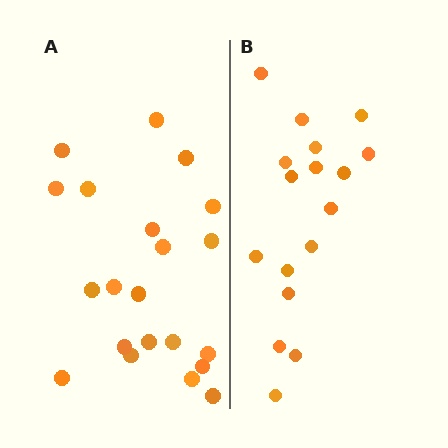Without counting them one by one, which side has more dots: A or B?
Region A (the left region) has more dots.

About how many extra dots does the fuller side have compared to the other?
Region A has about 4 more dots than region B.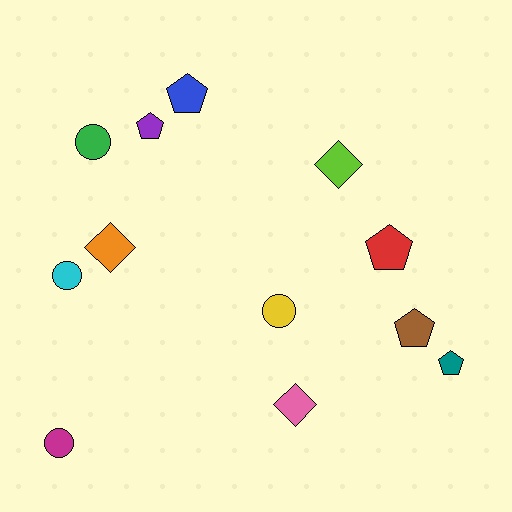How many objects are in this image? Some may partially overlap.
There are 12 objects.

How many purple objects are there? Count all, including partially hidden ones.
There is 1 purple object.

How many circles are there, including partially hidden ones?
There are 4 circles.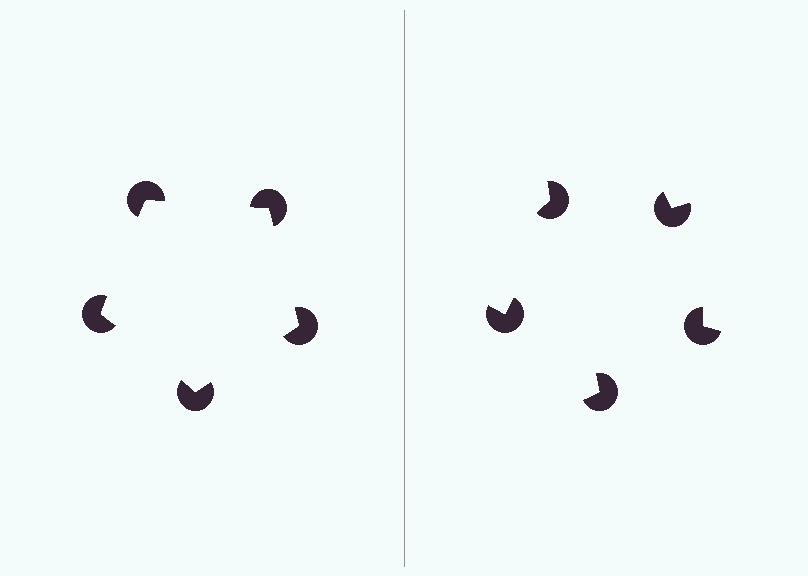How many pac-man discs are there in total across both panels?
10 — 5 on each side.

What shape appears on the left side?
An illusory pentagon.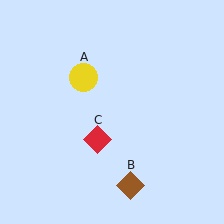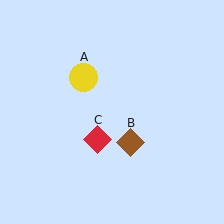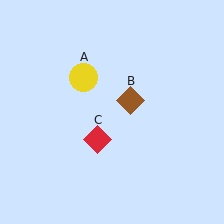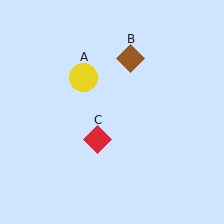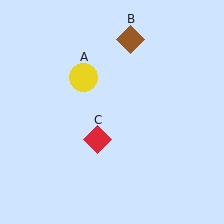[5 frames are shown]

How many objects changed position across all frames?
1 object changed position: brown diamond (object B).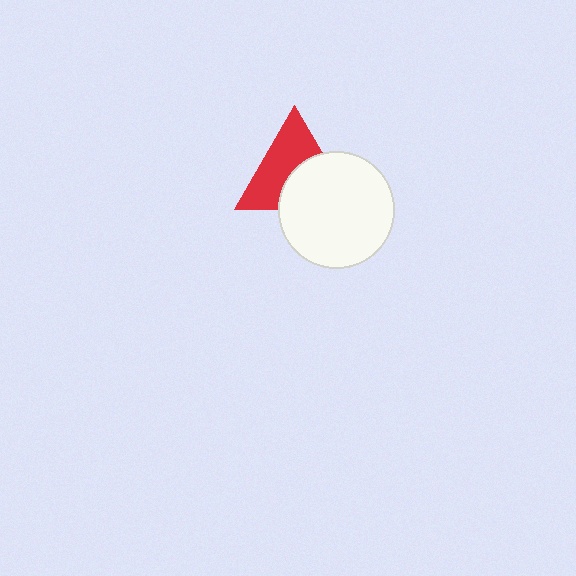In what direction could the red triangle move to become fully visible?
The red triangle could move up. That would shift it out from behind the white circle entirely.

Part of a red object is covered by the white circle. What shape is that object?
It is a triangle.